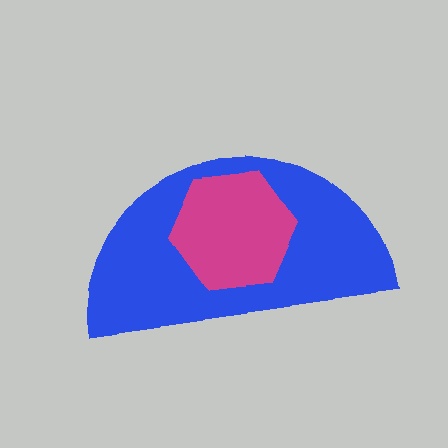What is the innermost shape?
The magenta hexagon.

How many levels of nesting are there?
2.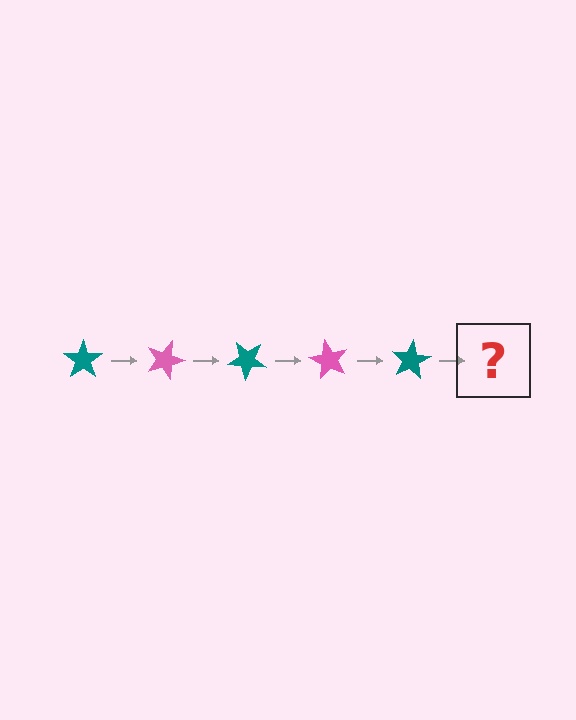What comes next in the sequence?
The next element should be a pink star, rotated 100 degrees from the start.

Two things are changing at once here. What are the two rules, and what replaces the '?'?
The two rules are that it rotates 20 degrees each step and the color cycles through teal and pink. The '?' should be a pink star, rotated 100 degrees from the start.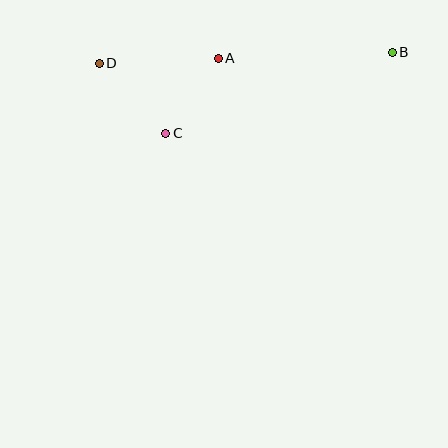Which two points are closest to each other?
Points A and C are closest to each other.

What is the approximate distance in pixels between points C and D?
The distance between C and D is approximately 96 pixels.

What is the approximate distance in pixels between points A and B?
The distance between A and B is approximately 174 pixels.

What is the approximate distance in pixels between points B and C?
The distance between B and C is approximately 241 pixels.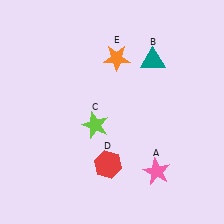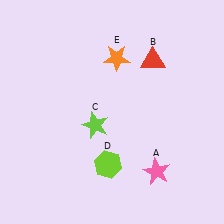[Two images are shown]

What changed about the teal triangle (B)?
In Image 1, B is teal. In Image 2, it changed to red.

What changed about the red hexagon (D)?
In Image 1, D is red. In Image 2, it changed to lime.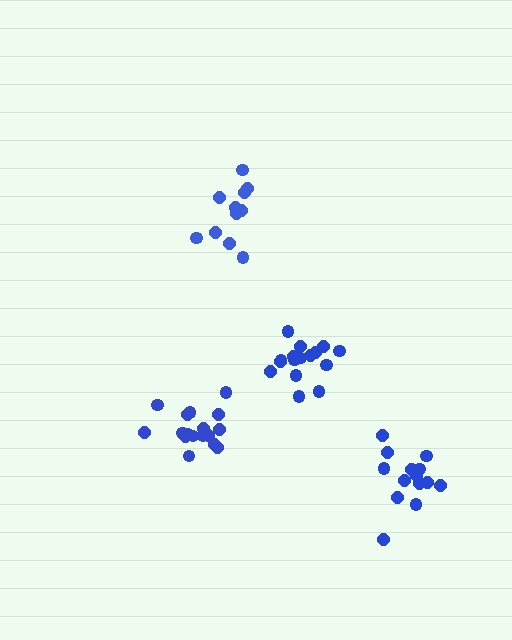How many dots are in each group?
Group 1: 14 dots, Group 2: 11 dots, Group 3: 16 dots, Group 4: 17 dots (58 total).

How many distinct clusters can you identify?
There are 4 distinct clusters.